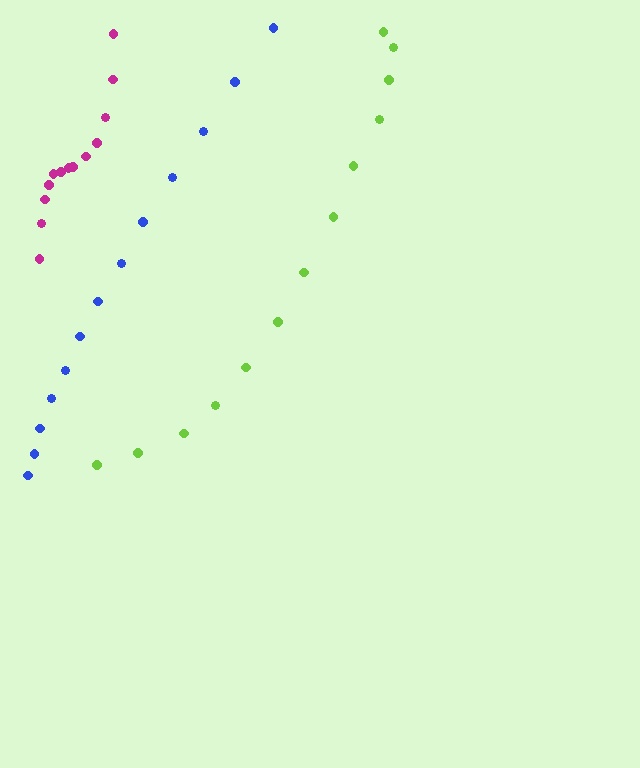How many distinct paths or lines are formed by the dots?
There are 3 distinct paths.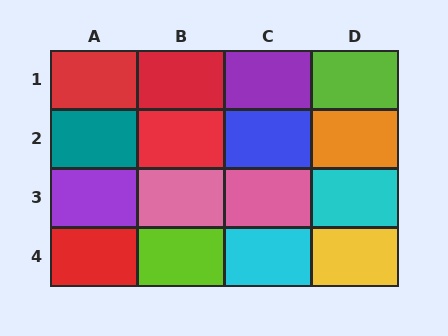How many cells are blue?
1 cell is blue.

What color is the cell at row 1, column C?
Purple.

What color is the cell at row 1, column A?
Red.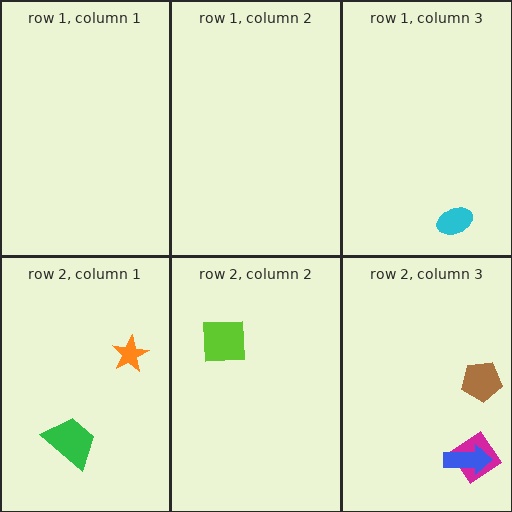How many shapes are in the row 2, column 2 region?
1.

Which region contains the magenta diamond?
The row 2, column 3 region.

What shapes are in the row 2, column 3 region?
The magenta diamond, the blue arrow, the brown pentagon.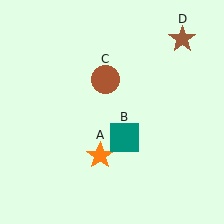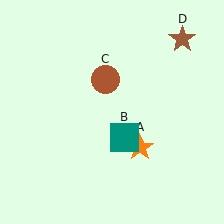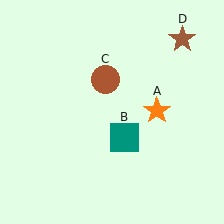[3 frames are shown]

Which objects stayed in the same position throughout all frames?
Teal square (object B) and brown circle (object C) and brown star (object D) remained stationary.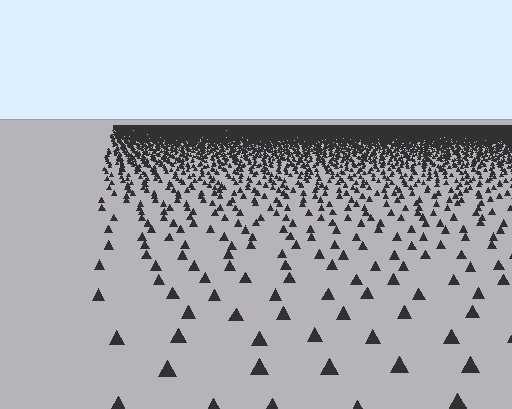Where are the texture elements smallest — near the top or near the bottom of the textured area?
Near the top.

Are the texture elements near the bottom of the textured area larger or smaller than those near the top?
Larger. Near the bottom, elements are closer to the viewer and appear at a bigger on-screen size.